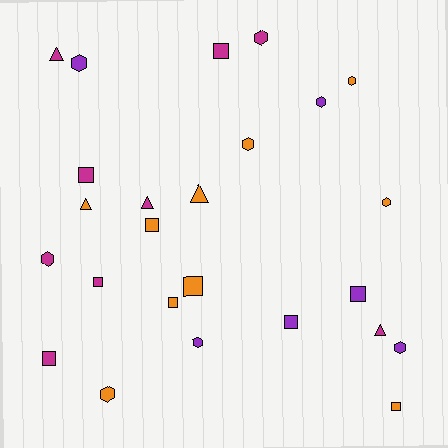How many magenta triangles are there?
There are 3 magenta triangles.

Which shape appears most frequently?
Hexagon, with 10 objects.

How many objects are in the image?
There are 25 objects.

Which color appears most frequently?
Orange, with 10 objects.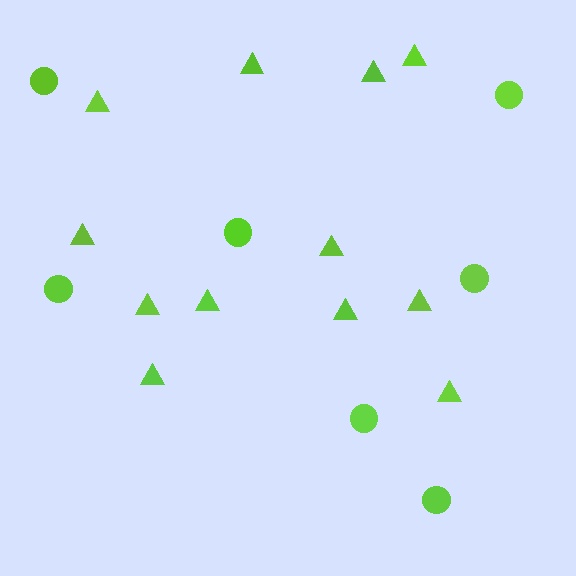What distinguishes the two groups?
There are 2 groups: one group of triangles (12) and one group of circles (7).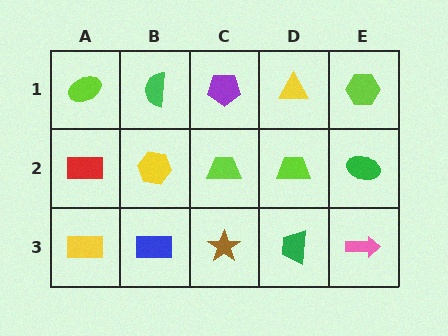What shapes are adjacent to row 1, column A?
A red rectangle (row 2, column A), a green semicircle (row 1, column B).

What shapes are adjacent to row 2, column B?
A green semicircle (row 1, column B), a blue rectangle (row 3, column B), a red rectangle (row 2, column A), a lime trapezoid (row 2, column C).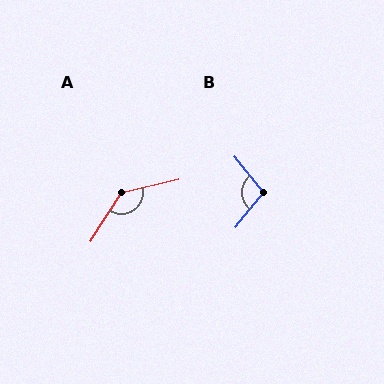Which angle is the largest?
A, at approximately 136 degrees.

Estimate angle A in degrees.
Approximately 136 degrees.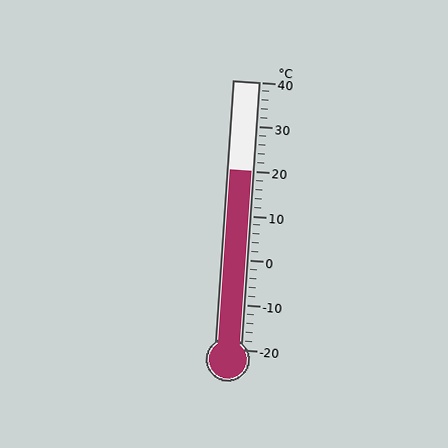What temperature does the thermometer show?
The thermometer shows approximately 20°C.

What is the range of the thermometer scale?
The thermometer scale ranges from -20°C to 40°C.